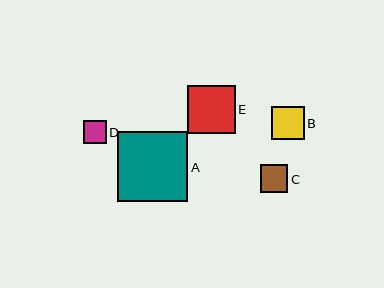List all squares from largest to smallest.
From largest to smallest: A, E, B, C, D.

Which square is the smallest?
Square D is the smallest with a size of approximately 23 pixels.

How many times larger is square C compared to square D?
Square C is approximately 1.2 times the size of square D.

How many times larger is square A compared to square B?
Square A is approximately 2.2 times the size of square B.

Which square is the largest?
Square A is the largest with a size of approximately 70 pixels.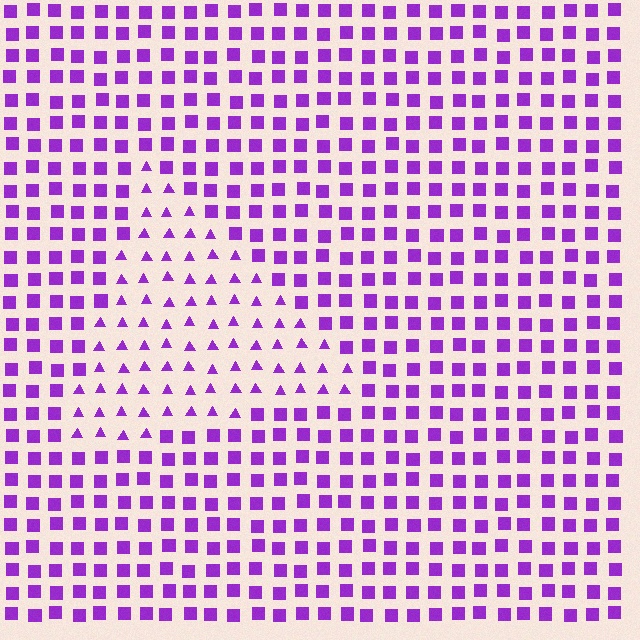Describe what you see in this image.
The image is filled with small purple elements arranged in a uniform grid. A triangle-shaped region contains triangles, while the surrounding area contains squares. The boundary is defined purely by the change in element shape.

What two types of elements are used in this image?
The image uses triangles inside the triangle region and squares outside it.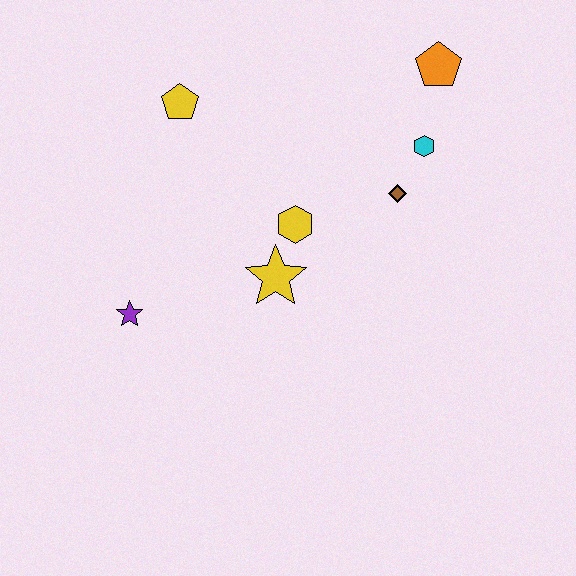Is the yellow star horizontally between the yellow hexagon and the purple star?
Yes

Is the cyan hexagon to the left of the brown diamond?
No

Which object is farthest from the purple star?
The orange pentagon is farthest from the purple star.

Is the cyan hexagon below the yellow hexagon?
No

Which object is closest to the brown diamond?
The cyan hexagon is closest to the brown diamond.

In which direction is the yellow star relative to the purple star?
The yellow star is to the right of the purple star.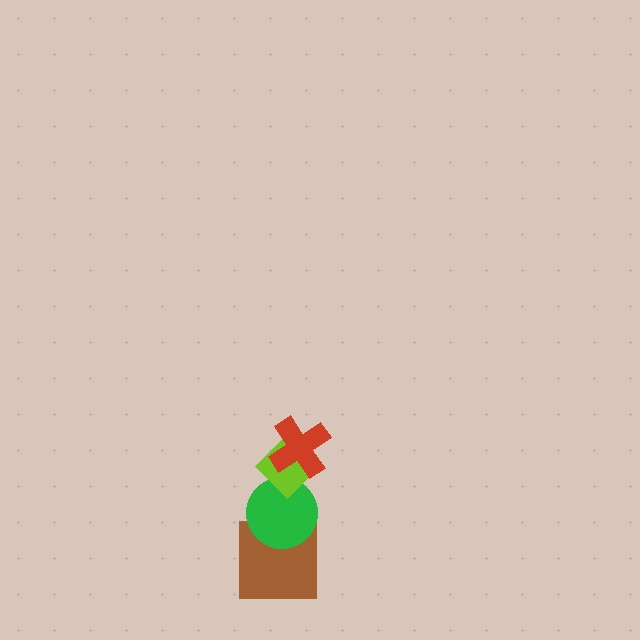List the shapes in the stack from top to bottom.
From top to bottom: the red cross, the lime diamond, the green circle, the brown square.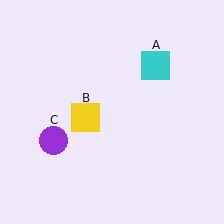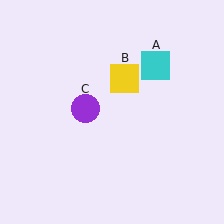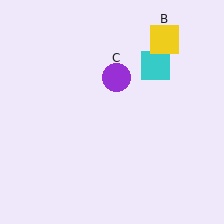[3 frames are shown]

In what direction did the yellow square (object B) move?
The yellow square (object B) moved up and to the right.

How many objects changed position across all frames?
2 objects changed position: yellow square (object B), purple circle (object C).